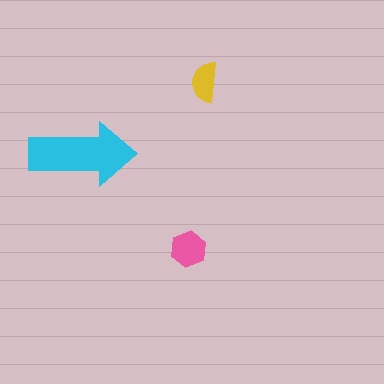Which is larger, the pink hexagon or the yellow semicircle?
The pink hexagon.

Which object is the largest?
The cyan arrow.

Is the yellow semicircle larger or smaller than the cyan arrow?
Smaller.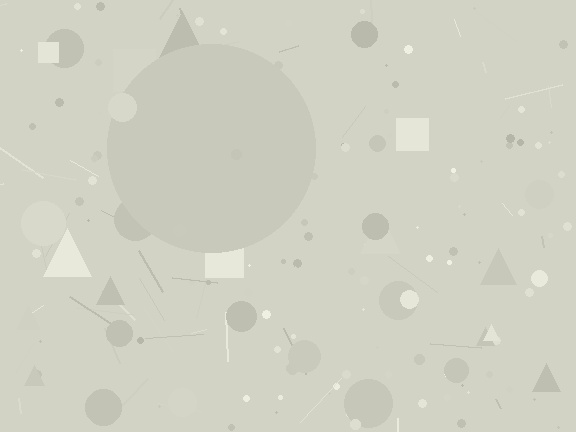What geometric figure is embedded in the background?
A circle is embedded in the background.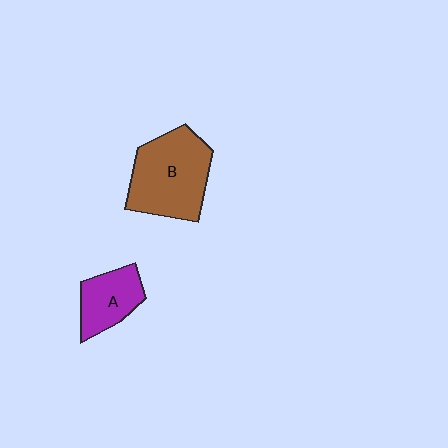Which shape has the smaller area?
Shape A (purple).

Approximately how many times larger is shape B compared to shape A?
Approximately 1.8 times.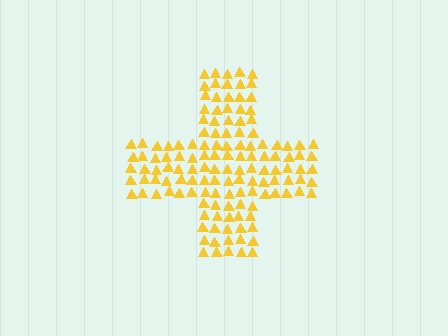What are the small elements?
The small elements are triangles.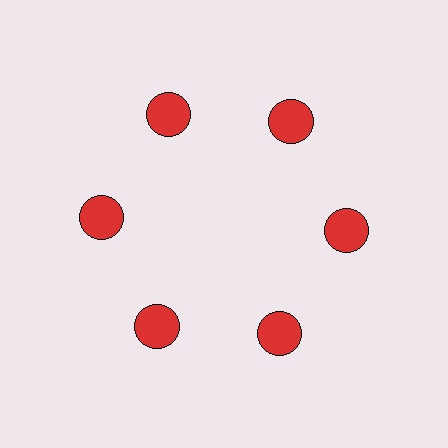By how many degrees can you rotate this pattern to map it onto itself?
The pattern maps onto itself every 60 degrees of rotation.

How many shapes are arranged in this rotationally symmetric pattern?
There are 6 shapes, arranged in 6 groups of 1.